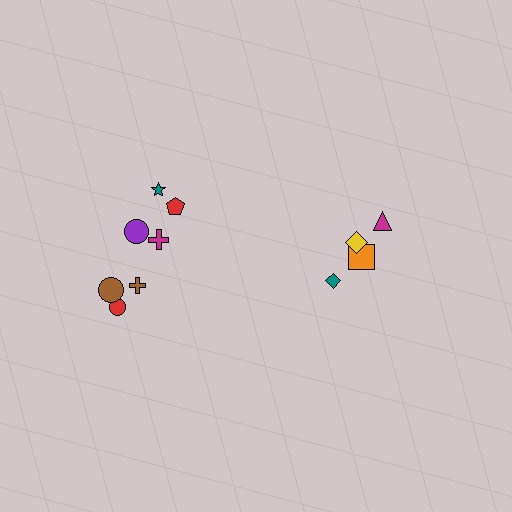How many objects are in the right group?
There are 4 objects.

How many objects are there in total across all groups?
There are 11 objects.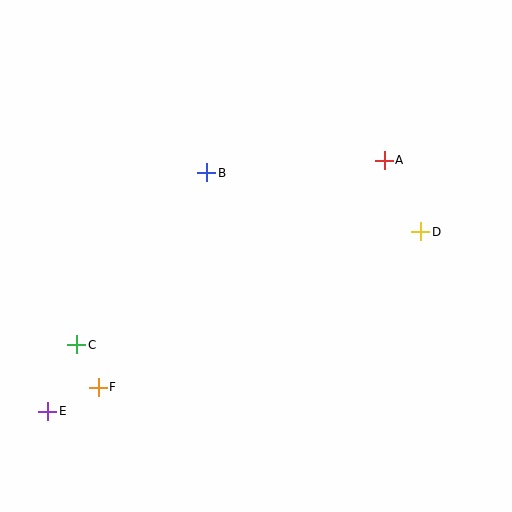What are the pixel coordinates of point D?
Point D is at (421, 232).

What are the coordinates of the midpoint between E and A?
The midpoint between E and A is at (216, 286).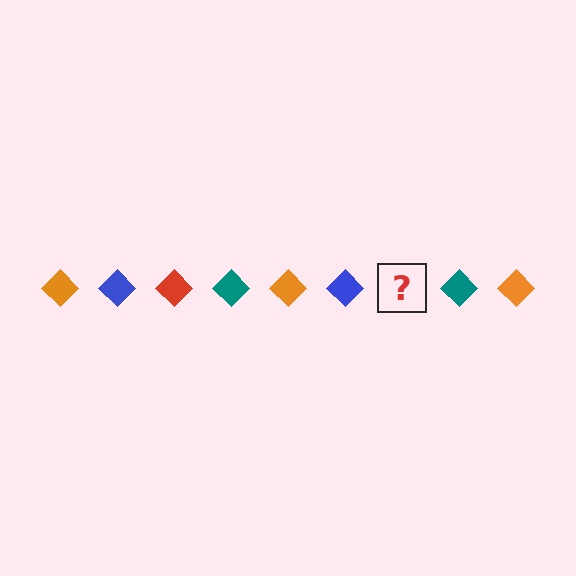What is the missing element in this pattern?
The missing element is a red diamond.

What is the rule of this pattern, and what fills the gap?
The rule is that the pattern cycles through orange, blue, red, teal diamonds. The gap should be filled with a red diamond.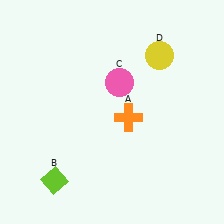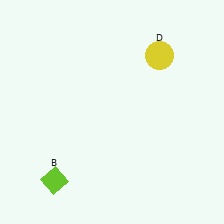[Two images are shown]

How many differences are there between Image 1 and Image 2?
There are 2 differences between the two images.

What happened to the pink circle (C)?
The pink circle (C) was removed in Image 2. It was in the top-right area of Image 1.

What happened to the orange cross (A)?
The orange cross (A) was removed in Image 2. It was in the bottom-right area of Image 1.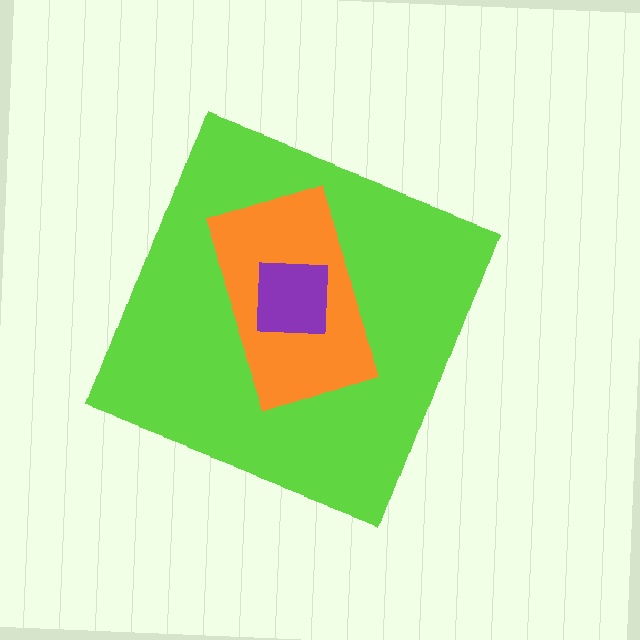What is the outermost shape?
The lime diamond.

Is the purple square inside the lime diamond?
Yes.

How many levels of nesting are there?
3.